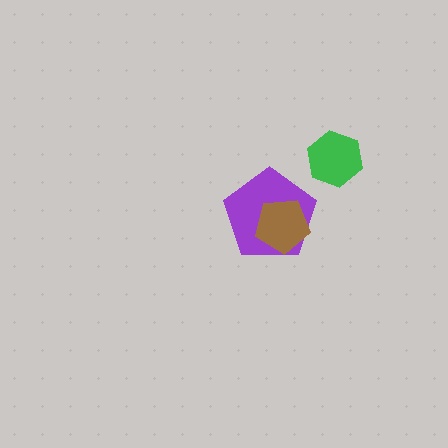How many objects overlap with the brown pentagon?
1 object overlaps with the brown pentagon.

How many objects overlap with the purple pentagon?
1 object overlaps with the purple pentagon.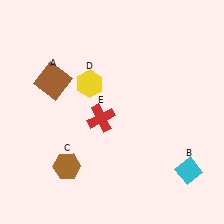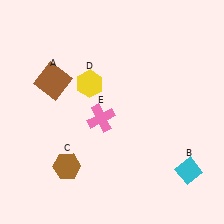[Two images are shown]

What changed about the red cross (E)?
In Image 1, E is red. In Image 2, it changed to pink.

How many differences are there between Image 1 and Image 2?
There is 1 difference between the two images.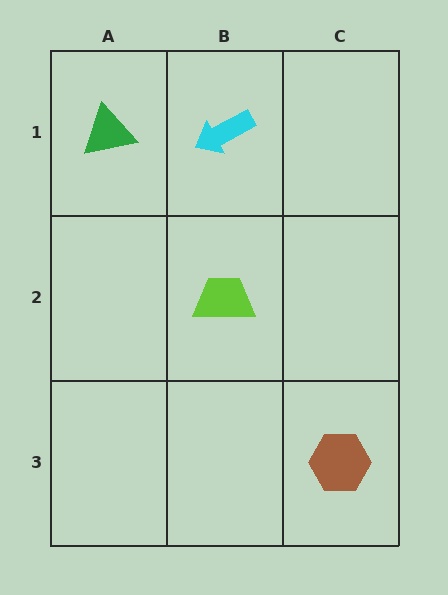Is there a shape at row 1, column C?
No, that cell is empty.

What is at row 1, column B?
A cyan arrow.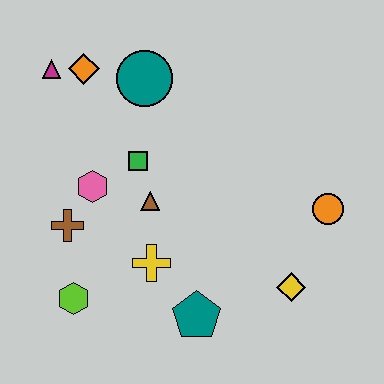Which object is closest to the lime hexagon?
The brown cross is closest to the lime hexagon.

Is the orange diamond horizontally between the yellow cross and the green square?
No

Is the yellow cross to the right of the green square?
Yes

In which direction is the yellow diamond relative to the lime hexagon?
The yellow diamond is to the right of the lime hexagon.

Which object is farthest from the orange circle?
The magenta triangle is farthest from the orange circle.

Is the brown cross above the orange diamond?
No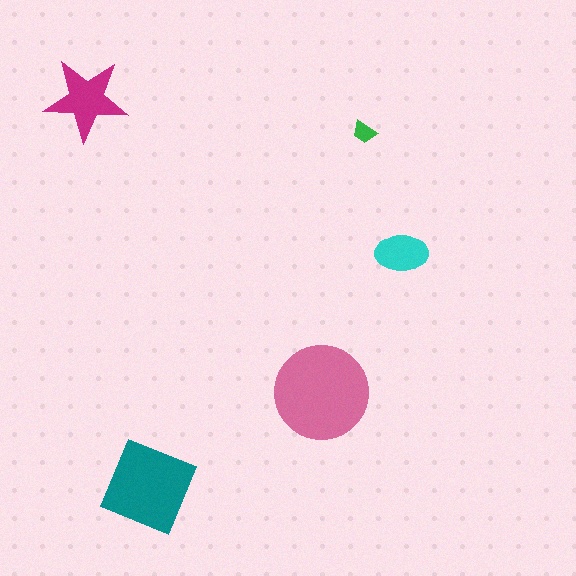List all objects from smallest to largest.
The green trapezoid, the cyan ellipse, the magenta star, the teal diamond, the pink circle.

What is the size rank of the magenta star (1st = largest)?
3rd.